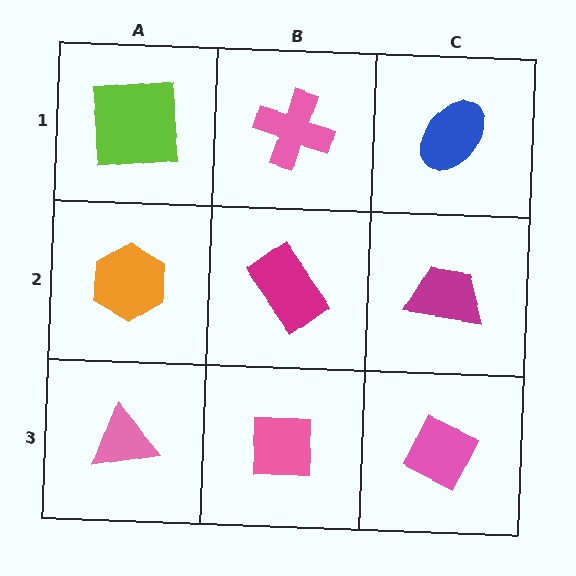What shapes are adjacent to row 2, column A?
A lime square (row 1, column A), a pink triangle (row 3, column A), a magenta rectangle (row 2, column B).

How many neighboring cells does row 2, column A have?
3.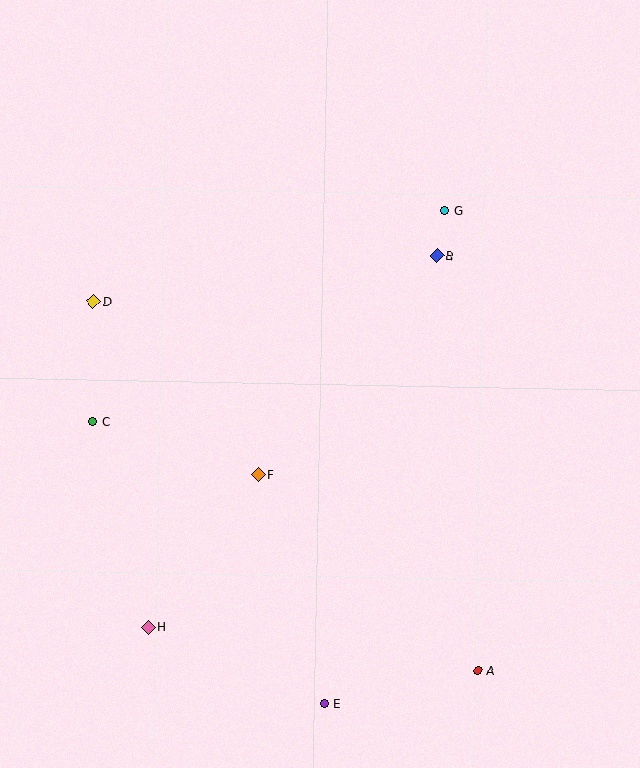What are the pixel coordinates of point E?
Point E is at (324, 704).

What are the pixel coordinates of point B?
Point B is at (437, 256).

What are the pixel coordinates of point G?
Point G is at (445, 211).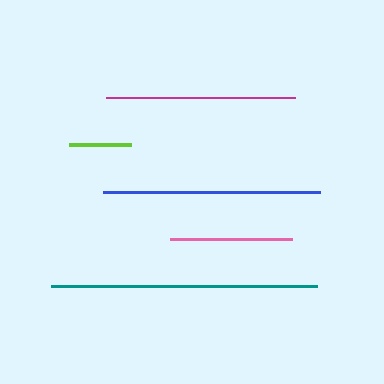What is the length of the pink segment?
The pink segment is approximately 122 pixels long.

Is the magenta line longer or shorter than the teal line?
The teal line is longer than the magenta line.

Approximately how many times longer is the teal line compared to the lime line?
The teal line is approximately 4.3 times the length of the lime line.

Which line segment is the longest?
The teal line is the longest at approximately 265 pixels.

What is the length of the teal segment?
The teal segment is approximately 265 pixels long.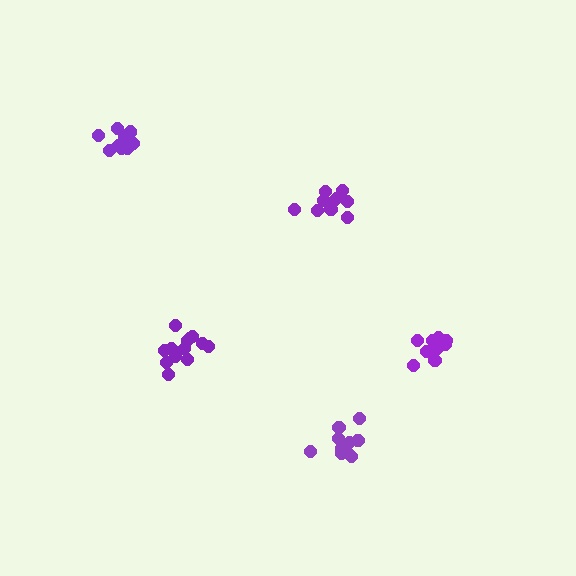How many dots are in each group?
Group 1: 13 dots, Group 2: 12 dots, Group 3: 11 dots, Group 4: 12 dots, Group 5: 11 dots (59 total).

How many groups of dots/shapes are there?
There are 5 groups.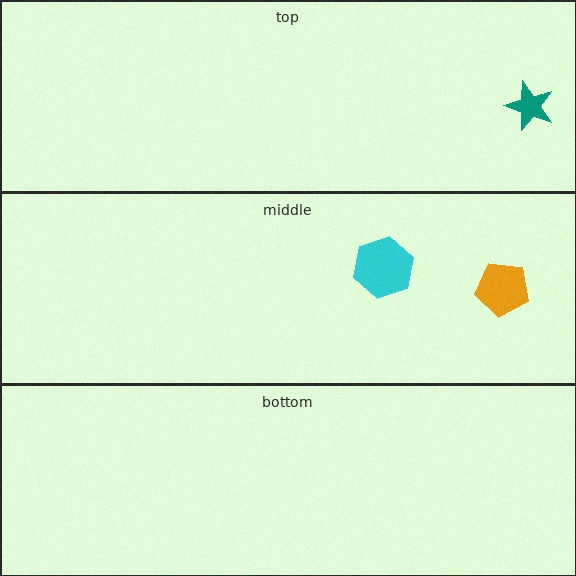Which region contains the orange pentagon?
The middle region.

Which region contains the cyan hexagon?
The middle region.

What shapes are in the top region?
The teal star.